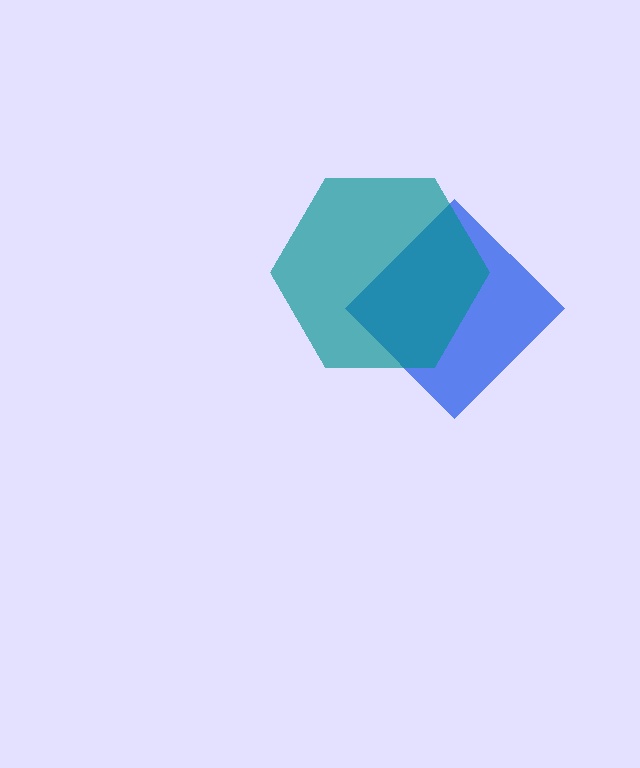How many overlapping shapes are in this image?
There are 2 overlapping shapes in the image.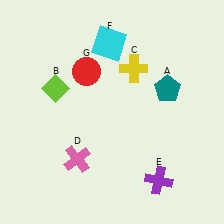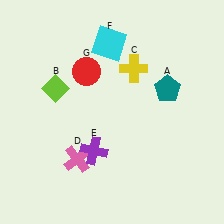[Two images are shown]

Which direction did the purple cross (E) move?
The purple cross (E) moved left.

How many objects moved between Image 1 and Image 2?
1 object moved between the two images.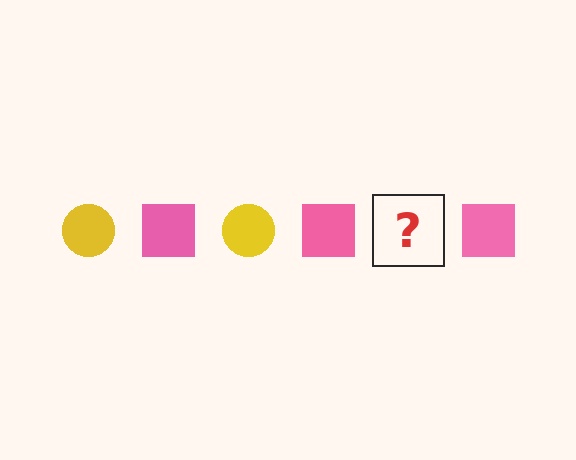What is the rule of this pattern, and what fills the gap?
The rule is that the pattern alternates between yellow circle and pink square. The gap should be filled with a yellow circle.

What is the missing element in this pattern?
The missing element is a yellow circle.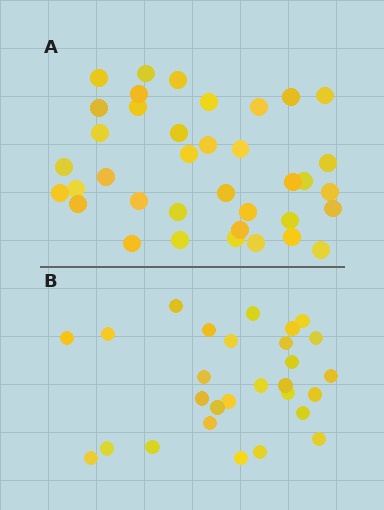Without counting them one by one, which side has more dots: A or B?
Region A (the top region) has more dots.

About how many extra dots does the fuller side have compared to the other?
Region A has roughly 8 or so more dots than region B.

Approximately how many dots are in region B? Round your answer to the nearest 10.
About 30 dots. (The exact count is 28, which rounds to 30.)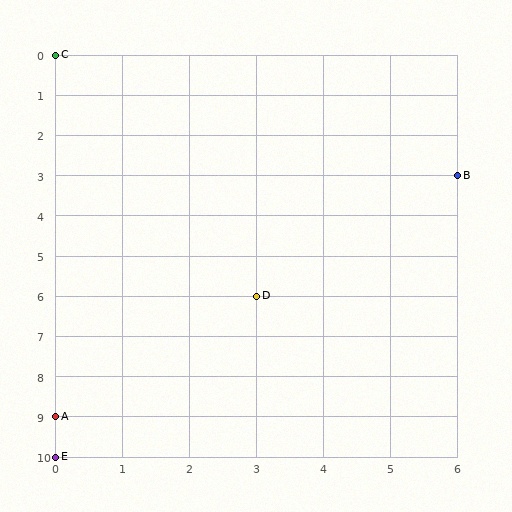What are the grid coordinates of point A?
Point A is at grid coordinates (0, 9).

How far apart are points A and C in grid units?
Points A and C are 9 rows apart.